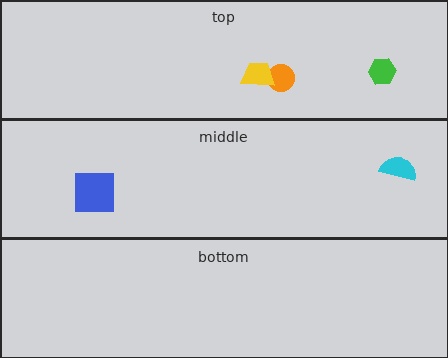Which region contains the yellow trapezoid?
The top region.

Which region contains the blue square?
The middle region.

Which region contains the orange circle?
The top region.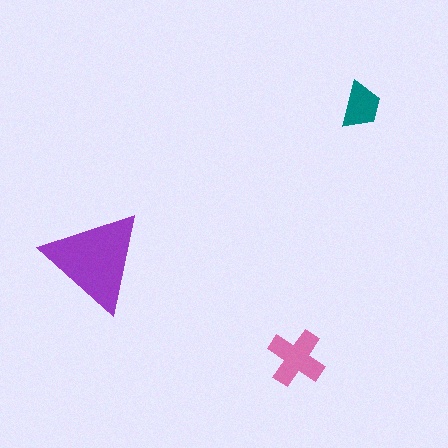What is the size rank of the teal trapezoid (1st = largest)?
3rd.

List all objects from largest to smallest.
The purple triangle, the pink cross, the teal trapezoid.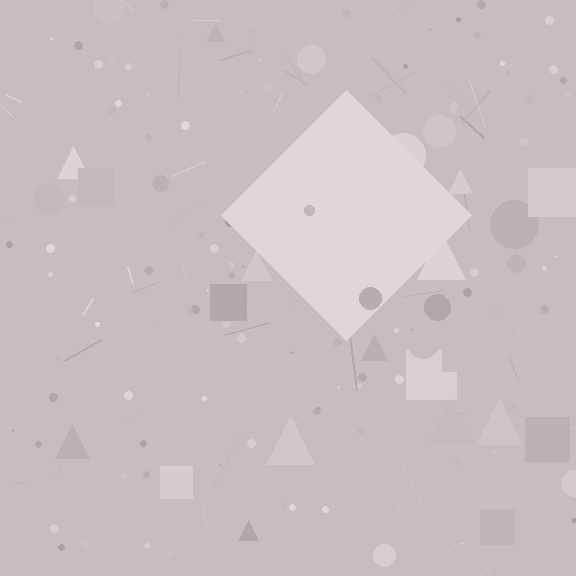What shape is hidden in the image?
A diamond is hidden in the image.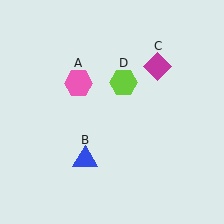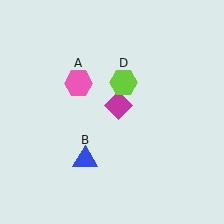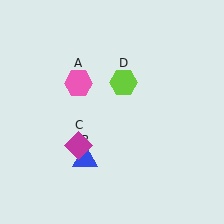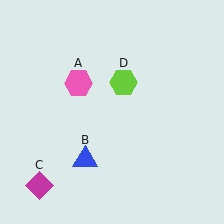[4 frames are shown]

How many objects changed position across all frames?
1 object changed position: magenta diamond (object C).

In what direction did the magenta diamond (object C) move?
The magenta diamond (object C) moved down and to the left.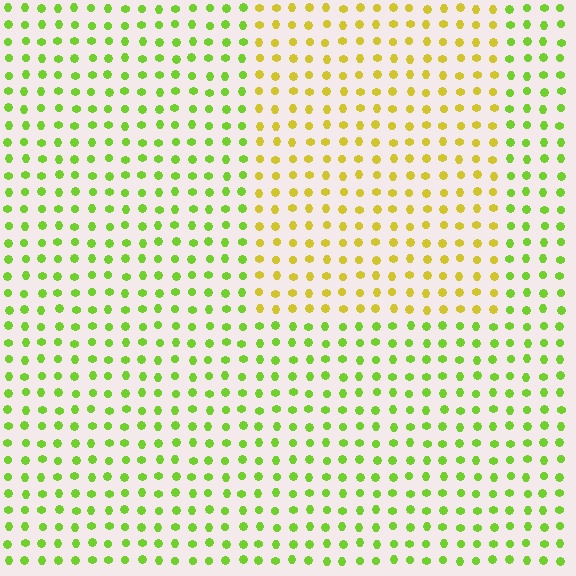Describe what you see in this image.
The image is filled with small lime elements in a uniform arrangement. A rectangle-shaped region is visible where the elements are tinted to a slightly different hue, forming a subtle color boundary.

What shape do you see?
I see a rectangle.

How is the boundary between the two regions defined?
The boundary is defined purely by a slight shift in hue (about 40 degrees). Spacing, size, and orientation are identical on both sides.